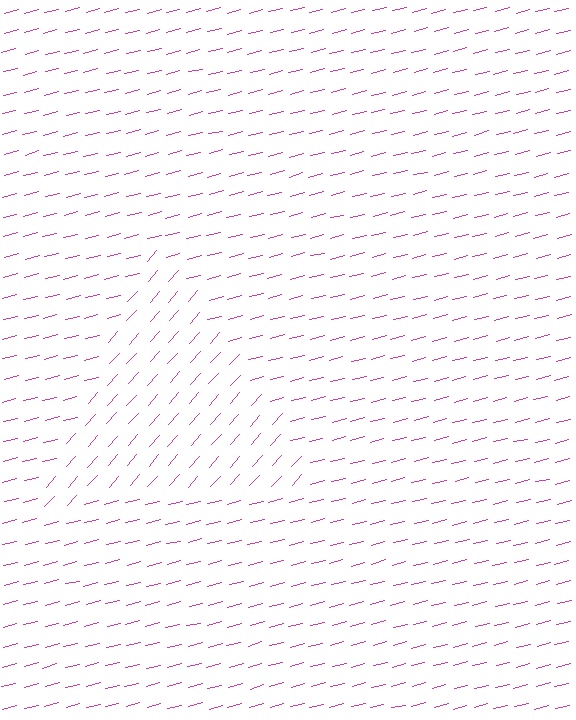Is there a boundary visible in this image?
Yes, there is a texture boundary formed by a change in line orientation.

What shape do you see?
I see a triangle.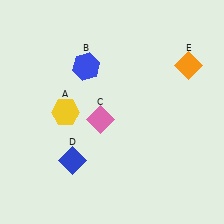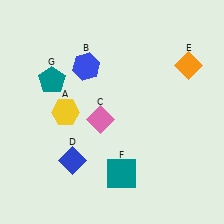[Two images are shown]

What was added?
A teal square (F), a teal pentagon (G) were added in Image 2.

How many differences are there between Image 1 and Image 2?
There are 2 differences between the two images.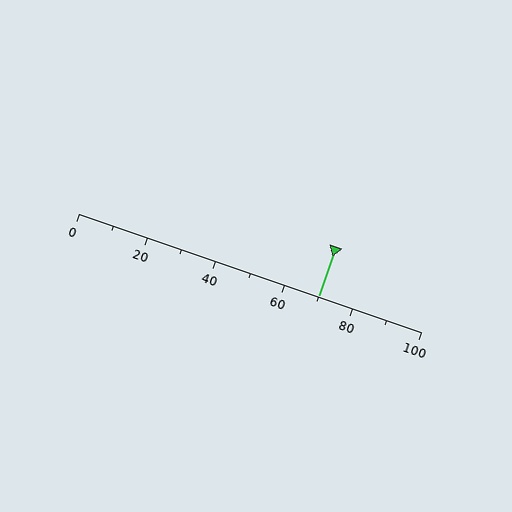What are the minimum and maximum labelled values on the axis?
The axis runs from 0 to 100.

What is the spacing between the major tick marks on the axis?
The major ticks are spaced 20 apart.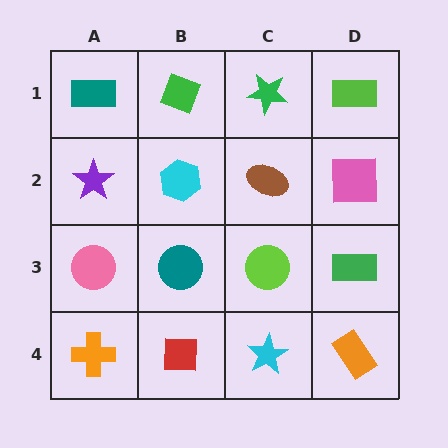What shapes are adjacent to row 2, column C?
A green star (row 1, column C), a lime circle (row 3, column C), a cyan hexagon (row 2, column B), a pink square (row 2, column D).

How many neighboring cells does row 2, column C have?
4.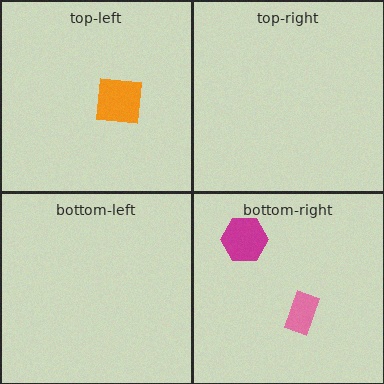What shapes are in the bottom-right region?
The magenta hexagon, the pink rectangle.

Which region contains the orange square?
The top-left region.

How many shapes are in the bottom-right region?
2.